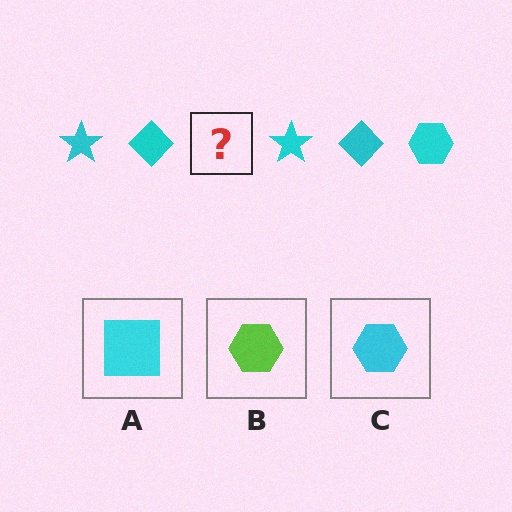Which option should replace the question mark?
Option C.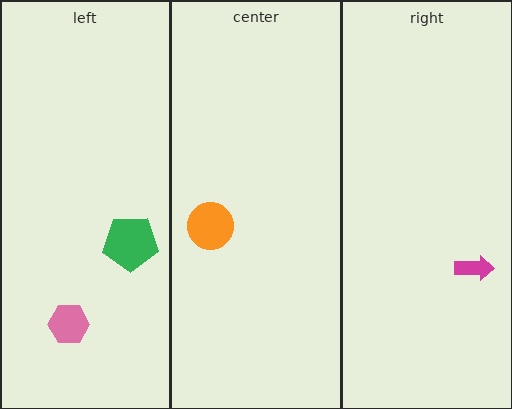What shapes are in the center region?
The orange circle.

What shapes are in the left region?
The pink hexagon, the green pentagon.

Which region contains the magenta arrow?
The right region.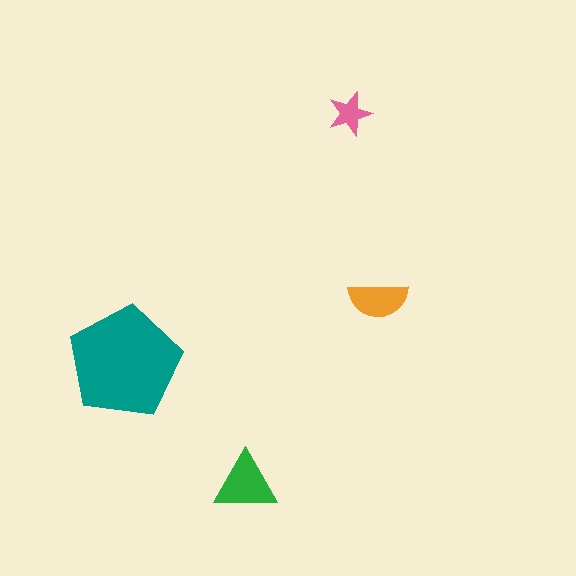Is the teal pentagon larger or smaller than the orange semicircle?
Larger.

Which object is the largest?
The teal pentagon.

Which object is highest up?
The pink star is topmost.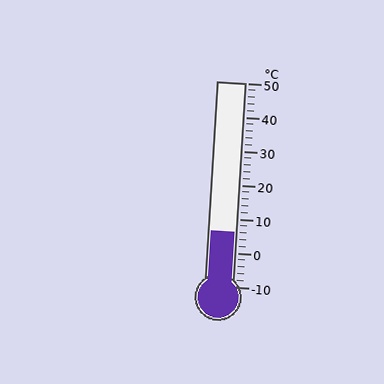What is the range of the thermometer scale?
The thermometer scale ranges from -10°C to 50°C.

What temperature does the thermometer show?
The thermometer shows approximately 6°C.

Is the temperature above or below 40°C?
The temperature is below 40°C.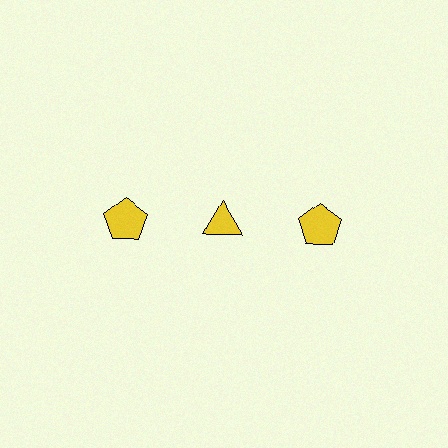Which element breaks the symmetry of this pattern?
The yellow triangle in the top row, second from left column breaks the symmetry. All other shapes are yellow pentagons.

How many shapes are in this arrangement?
There are 3 shapes arranged in a grid pattern.